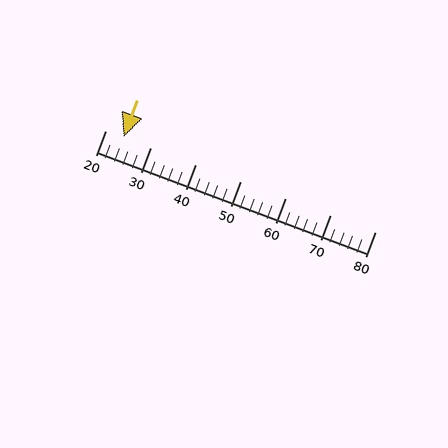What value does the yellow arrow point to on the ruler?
The yellow arrow points to approximately 24.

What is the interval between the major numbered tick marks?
The major tick marks are spaced 10 units apart.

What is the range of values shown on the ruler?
The ruler shows values from 20 to 80.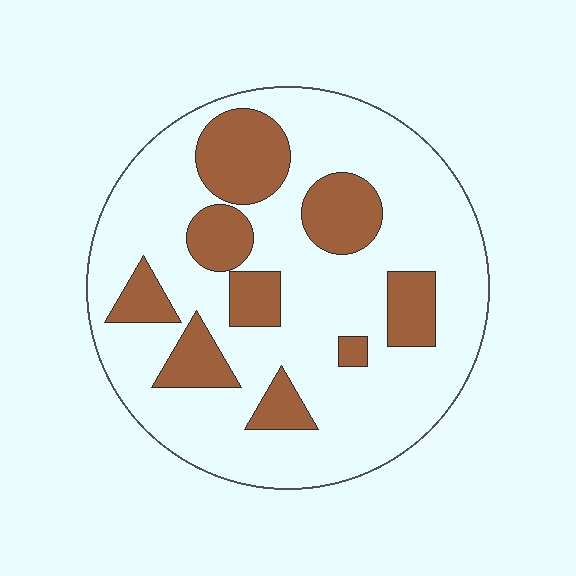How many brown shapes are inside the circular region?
9.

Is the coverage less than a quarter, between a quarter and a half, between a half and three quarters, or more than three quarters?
Between a quarter and a half.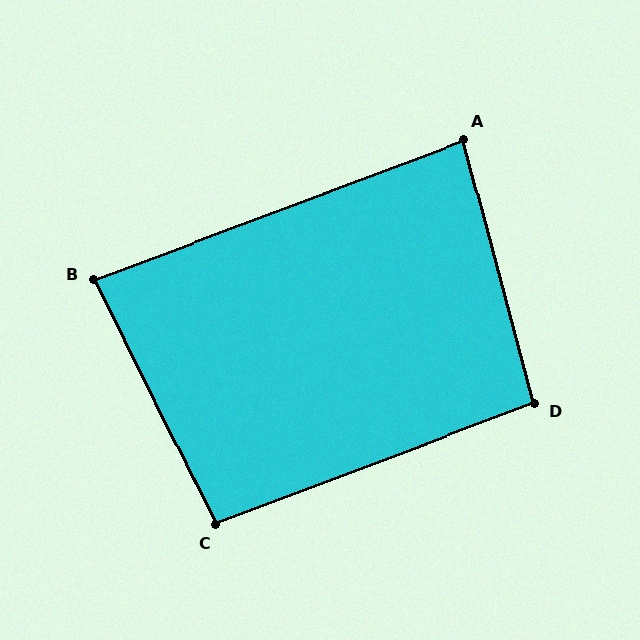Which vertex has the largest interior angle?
D, at approximately 96 degrees.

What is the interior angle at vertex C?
Approximately 96 degrees (obtuse).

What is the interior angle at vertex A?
Approximately 84 degrees (acute).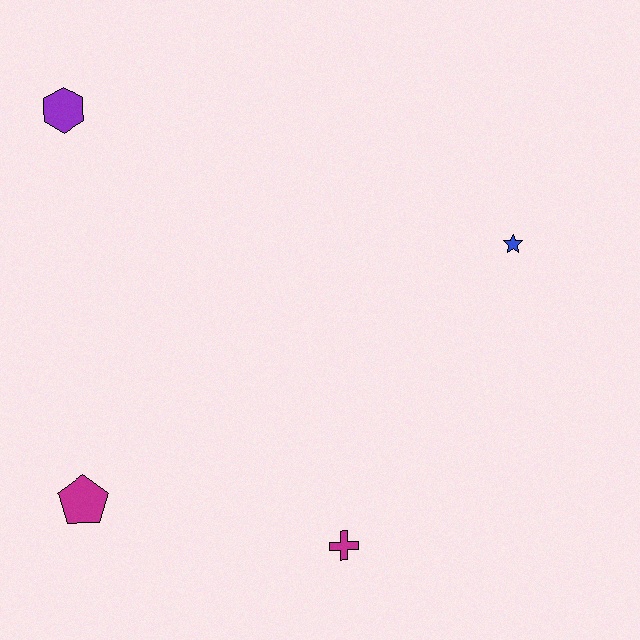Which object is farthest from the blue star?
The magenta pentagon is farthest from the blue star.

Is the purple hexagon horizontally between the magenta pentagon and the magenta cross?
No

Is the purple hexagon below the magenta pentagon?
No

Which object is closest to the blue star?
The magenta cross is closest to the blue star.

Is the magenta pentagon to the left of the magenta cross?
Yes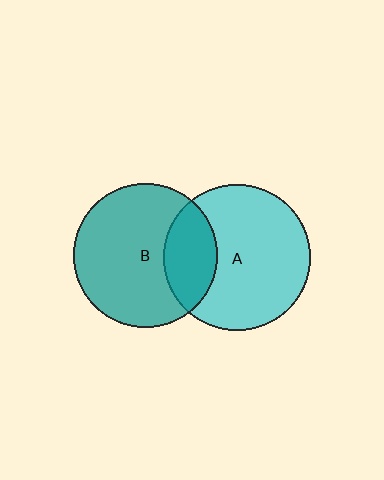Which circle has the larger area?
Circle A (cyan).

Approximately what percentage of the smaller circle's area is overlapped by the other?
Approximately 25%.